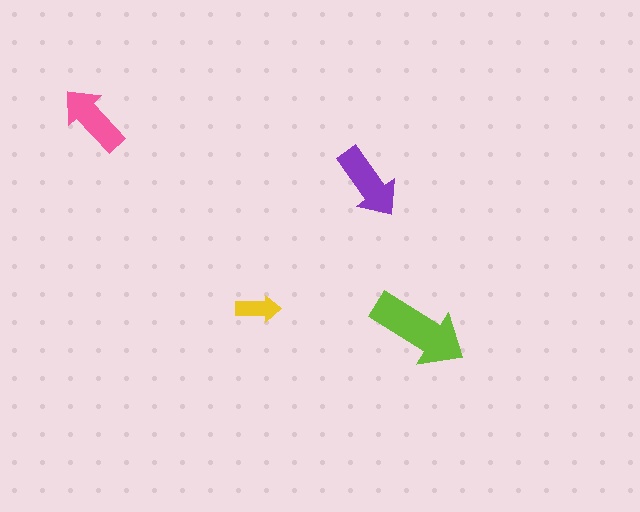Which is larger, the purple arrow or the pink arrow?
The purple one.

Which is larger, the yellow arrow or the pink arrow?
The pink one.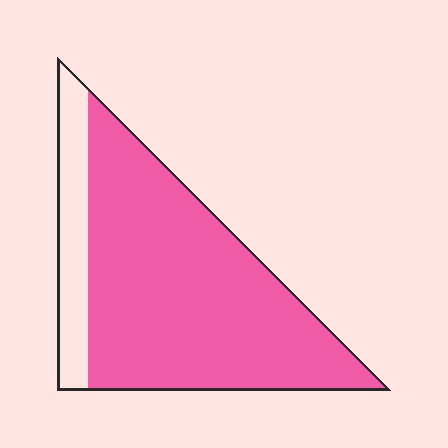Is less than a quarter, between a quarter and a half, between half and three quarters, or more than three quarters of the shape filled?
More than three quarters.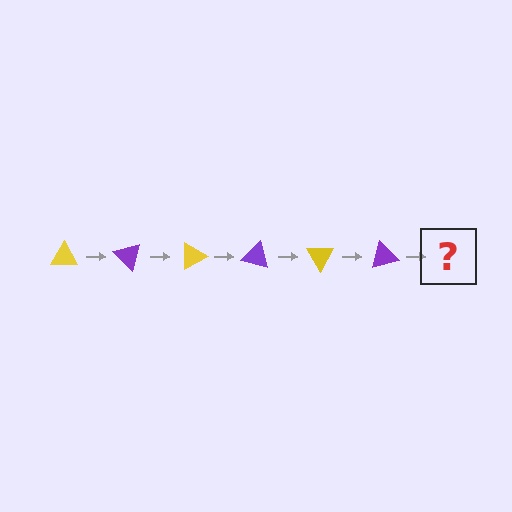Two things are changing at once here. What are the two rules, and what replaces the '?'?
The two rules are that it rotates 45 degrees each step and the color cycles through yellow and purple. The '?' should be a yellow triangle, rotated 270 degrees from the start.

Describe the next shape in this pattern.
It should be a yellow triangle, rotated 270 degrees from the start.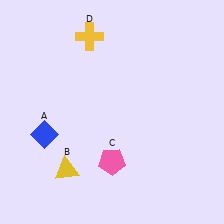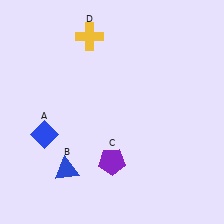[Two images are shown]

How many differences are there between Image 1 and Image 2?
There are 2 differences between the two images.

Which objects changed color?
B changed from yellow to blue. C changed from pink to purple.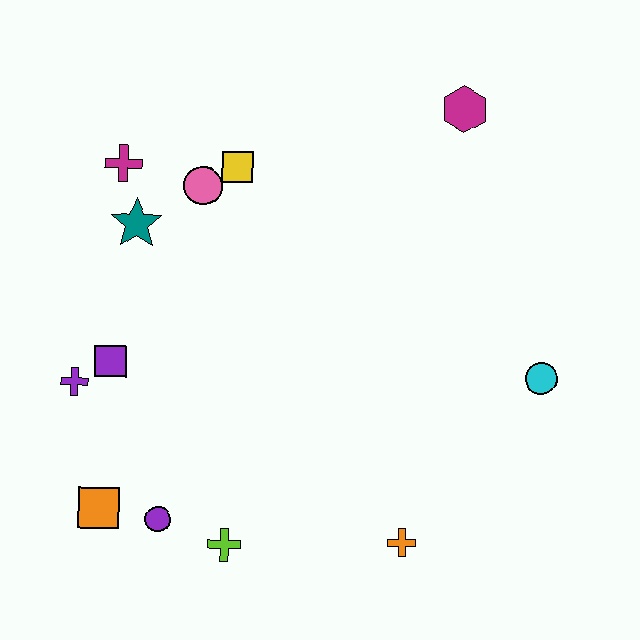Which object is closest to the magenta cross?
The teal star is closest to the magenta cross.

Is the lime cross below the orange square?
Yes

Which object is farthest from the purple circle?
The magenta hexagon is farthest from the purple circle.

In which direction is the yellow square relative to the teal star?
The yellow square is to the right of the teal star.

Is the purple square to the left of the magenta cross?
Yes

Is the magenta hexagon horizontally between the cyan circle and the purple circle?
Yes